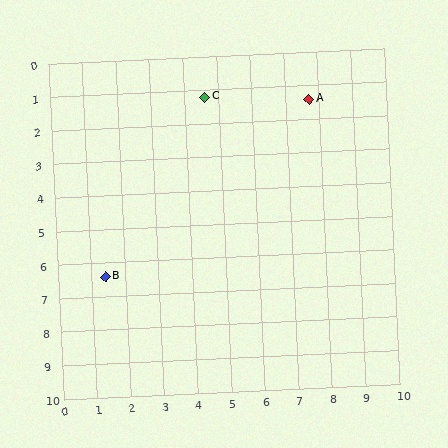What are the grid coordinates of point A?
Point A is at approximately (7.7, 1.4).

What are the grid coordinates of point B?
Point B is at approximately (1.4, 6.4).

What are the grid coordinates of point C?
Point C is at approximately (4.6, 1.2).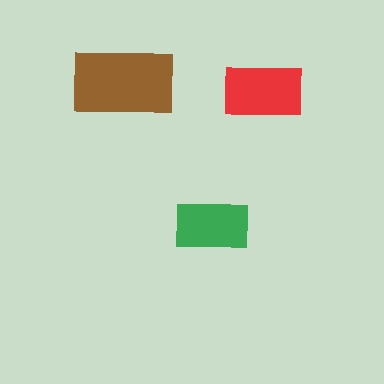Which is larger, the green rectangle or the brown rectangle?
The brown one.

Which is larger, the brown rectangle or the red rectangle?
The brown one.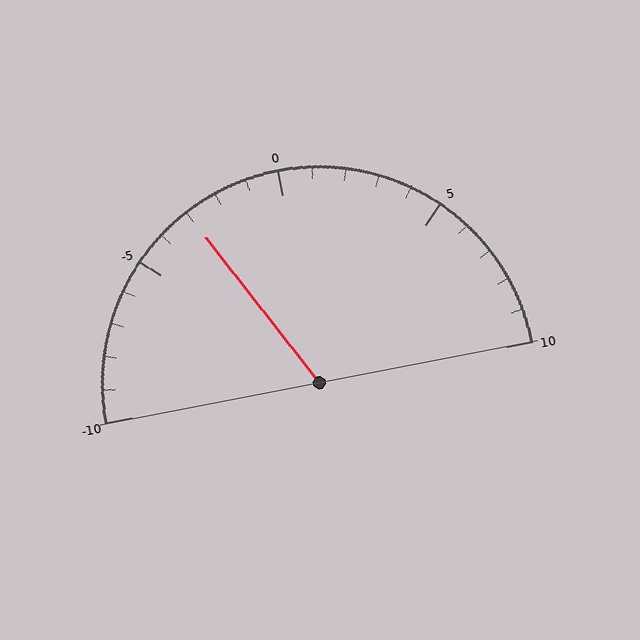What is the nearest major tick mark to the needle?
The nearest major tick mark is -5.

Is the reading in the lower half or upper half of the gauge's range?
The reading is in the lower half of the range (-10 to 10).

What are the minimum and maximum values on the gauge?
The gauge ranges from -10 to 10.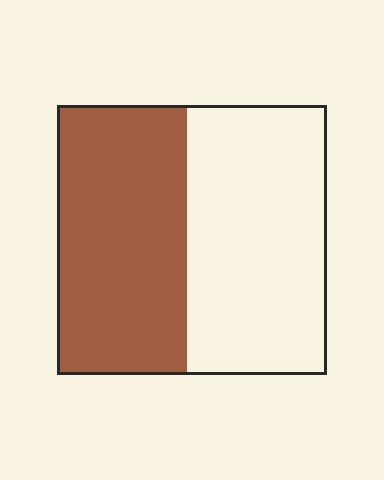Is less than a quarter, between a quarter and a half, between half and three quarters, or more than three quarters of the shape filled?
Between a quarter and a half.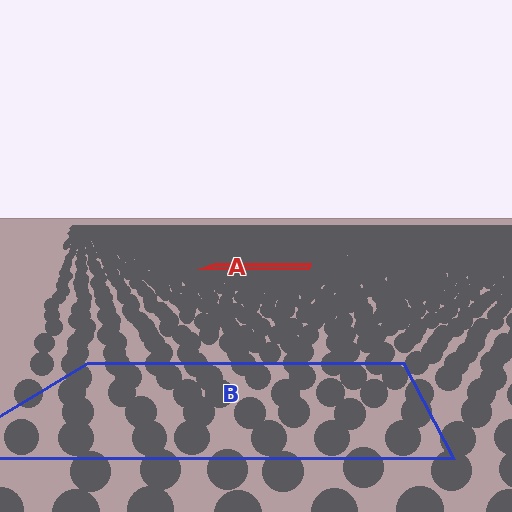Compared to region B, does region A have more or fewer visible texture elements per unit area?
Region A has more texture elements per unit area — they are packed more densely because it is farther away.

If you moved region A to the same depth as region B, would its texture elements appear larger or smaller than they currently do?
They would appear larger. At a closer depth, the same texture elements are projected at a bigger on-screen size.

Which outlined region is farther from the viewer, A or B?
Region A is farther from the viewer — the texture elements inside it appear smaller and more densely packed.